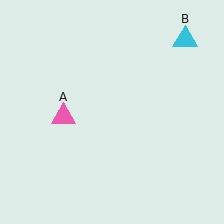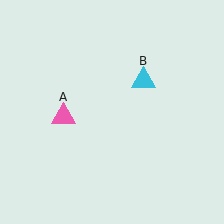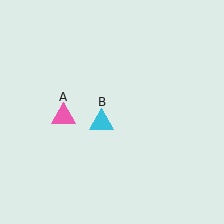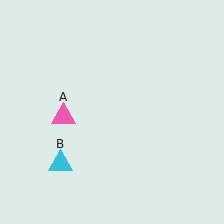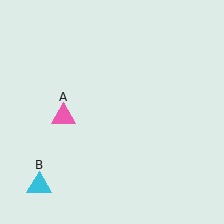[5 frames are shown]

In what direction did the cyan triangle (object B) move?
The cyan triangle (object B) moved down and to the left.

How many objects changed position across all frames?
1 object changed position: cyan triangle (object B).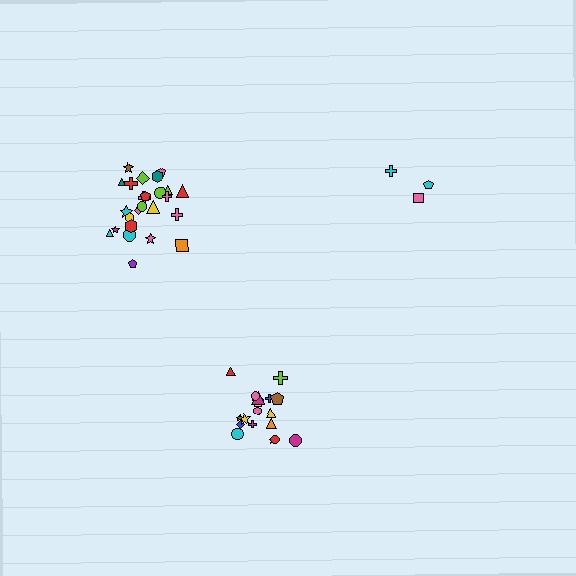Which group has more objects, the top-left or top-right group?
The top-left group.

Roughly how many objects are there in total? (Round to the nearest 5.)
Roughly 45 objects in total.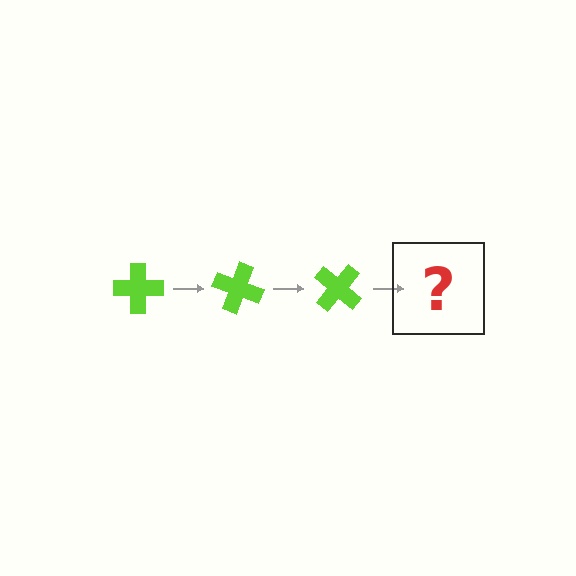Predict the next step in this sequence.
The next step is a lime cross rotated 60 degrees.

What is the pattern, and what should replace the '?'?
The pattern is that the cross rotates 20 degrees each step. The '?' should be a lime cross rotated 60 degrees.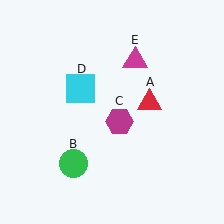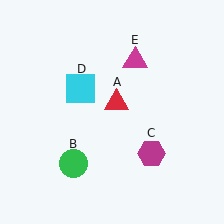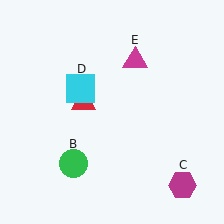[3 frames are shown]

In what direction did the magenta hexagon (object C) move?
The magenta hexagon (object C) moved down and to the right.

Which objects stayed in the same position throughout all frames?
Green circle (object B) and cyan square (object D) and magenta triangle (object E) remained stationary.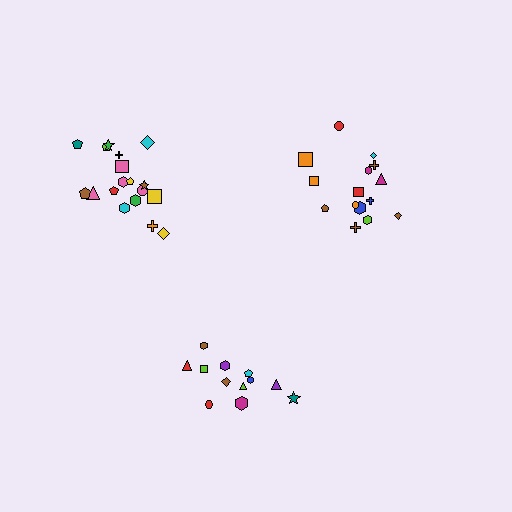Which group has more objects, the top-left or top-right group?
The top-left group.